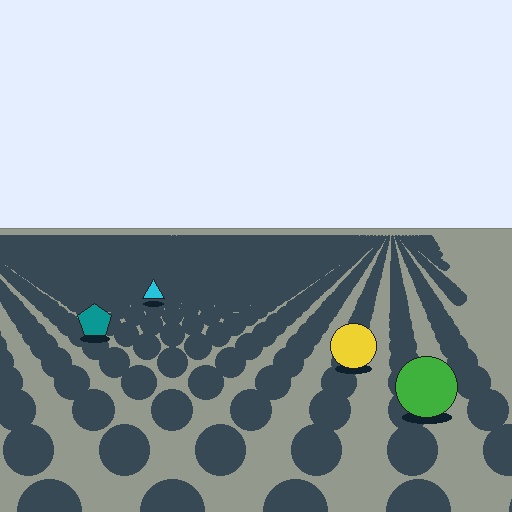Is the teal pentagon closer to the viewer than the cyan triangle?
Yes. The teal pentagon is closer — you can tell from the texture gradient: the ground texture is coarser near it.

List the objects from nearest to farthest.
From nearest to farthest: the green circle, the yellow circle, the teal pentagon, the cyan triangle.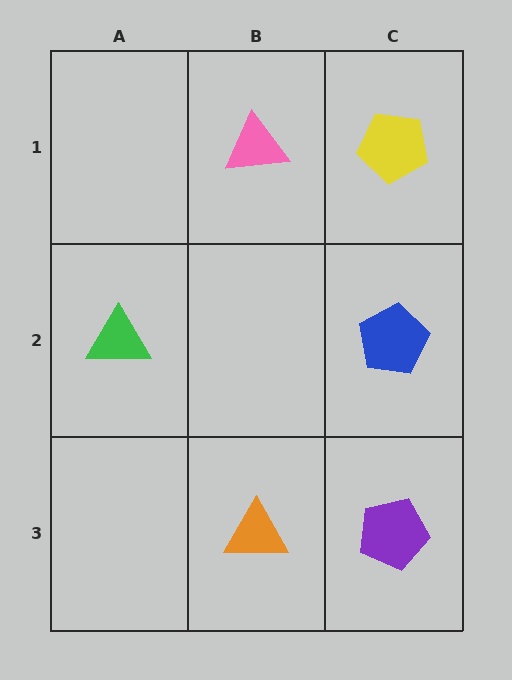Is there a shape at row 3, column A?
No, that cell is empty.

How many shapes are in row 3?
2 shapes.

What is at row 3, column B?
An orange triangle.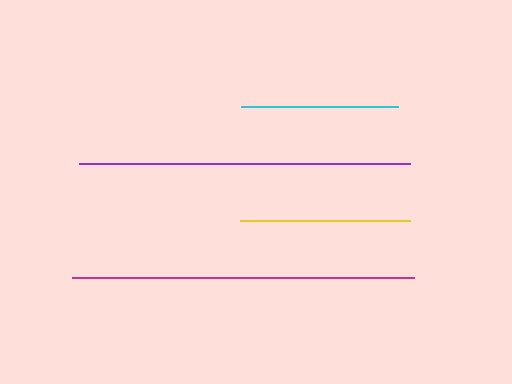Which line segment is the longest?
The magenta line is the longest at approximately 342 pixels.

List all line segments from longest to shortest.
From longest to shortest: magenta, purple, yellow, cyan.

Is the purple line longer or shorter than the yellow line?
The purple line is longer than the yellow line.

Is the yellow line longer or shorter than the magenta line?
The magenta line is longer than the yellow line.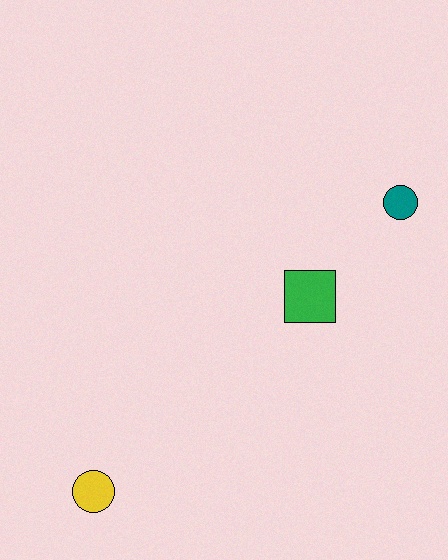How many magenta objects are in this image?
There are no magenta objects.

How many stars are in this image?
There are no stars.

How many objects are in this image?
There are 3 objects.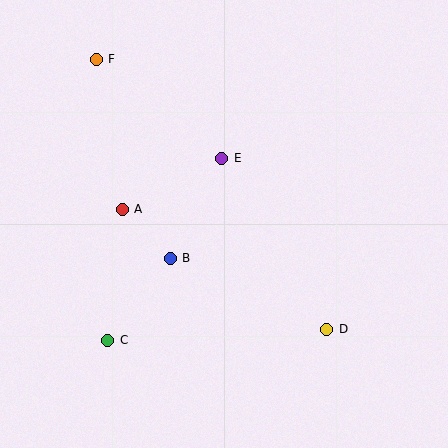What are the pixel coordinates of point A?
Point A is at (122, 209).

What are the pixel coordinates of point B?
Point B is at (170, 258).